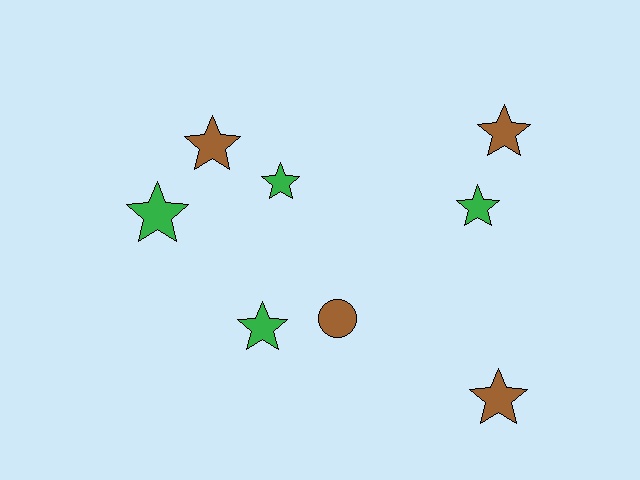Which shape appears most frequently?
Star, with 7 objects.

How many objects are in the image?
There are 8 objects.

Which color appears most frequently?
Green, with 4 objects.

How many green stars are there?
There are 4 green stars.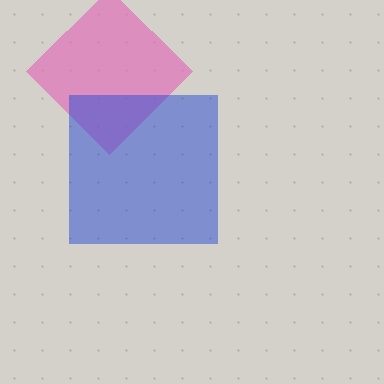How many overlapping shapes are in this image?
There are 2 overlapping shapes in the image.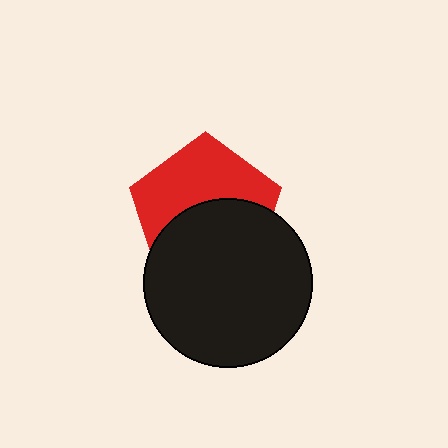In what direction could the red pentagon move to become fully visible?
The red pentagon could move up. That would shift it out from behind the black circle entirely.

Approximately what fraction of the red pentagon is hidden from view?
Roughly 50% of the red pentagon is hidden behind the black circle.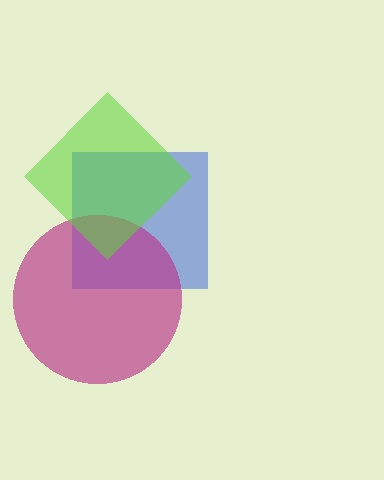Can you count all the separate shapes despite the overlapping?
Yes, there are 3 separate shapes.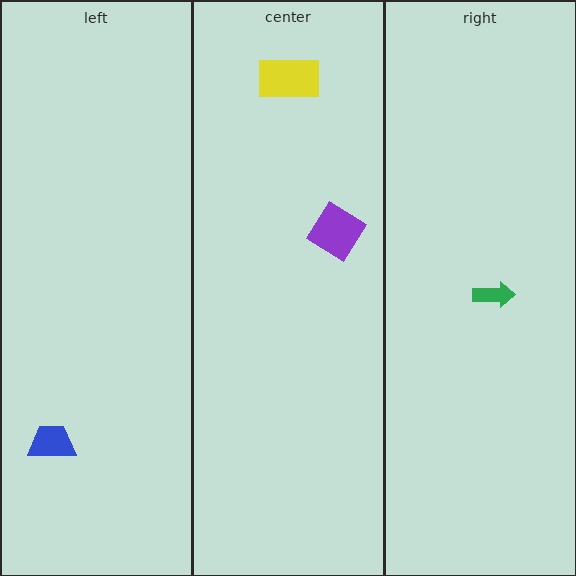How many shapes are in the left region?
1.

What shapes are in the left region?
The blue trapezoid.